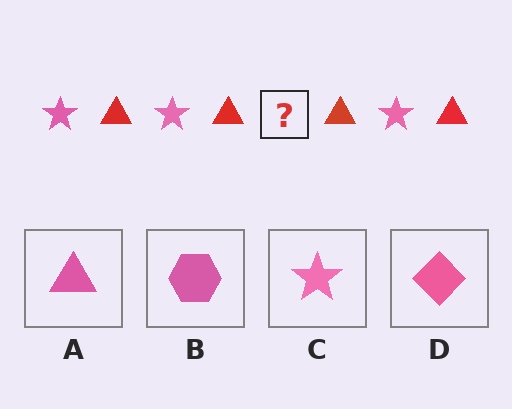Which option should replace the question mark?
Option C.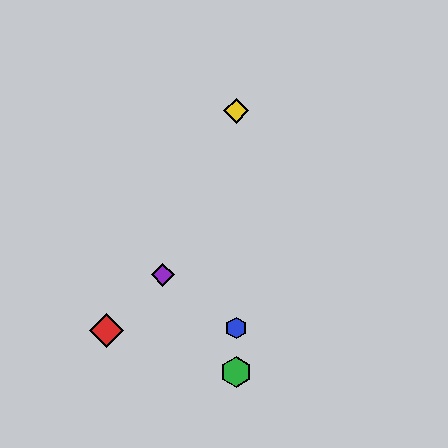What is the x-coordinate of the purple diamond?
The purple diamond is at x≈163.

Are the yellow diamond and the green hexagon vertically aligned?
Yes, both are at x≈236.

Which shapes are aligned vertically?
The blue hexagon, the green hexagon, the yellow diamond are aligned vertically.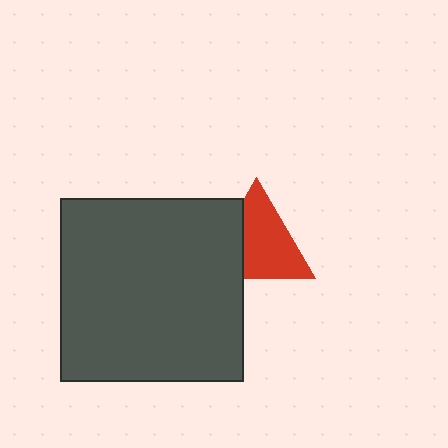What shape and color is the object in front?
The object in front is a dark gray square.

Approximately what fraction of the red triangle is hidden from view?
Roughly 30% of the red triangle is hidden behind the dark gray square.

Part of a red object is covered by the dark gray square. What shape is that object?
It is a triangle.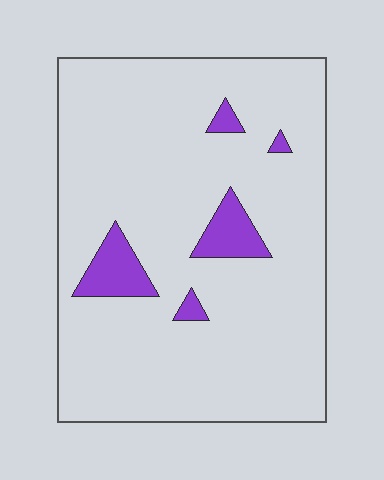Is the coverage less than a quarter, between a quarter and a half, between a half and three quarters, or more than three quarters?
Less than a quarter.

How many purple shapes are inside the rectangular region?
5.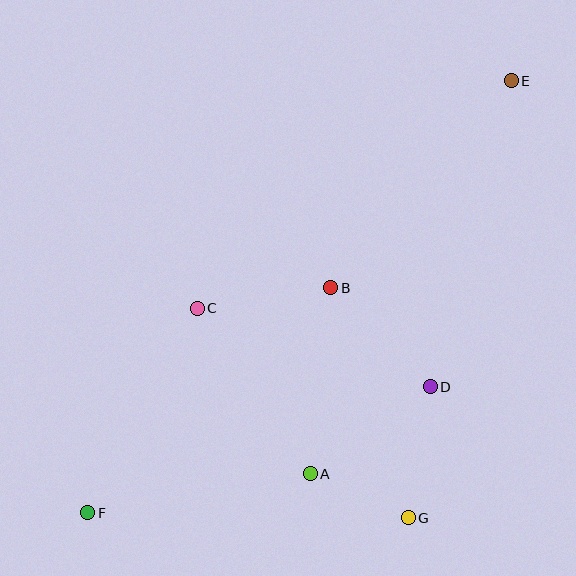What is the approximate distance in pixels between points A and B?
The distance between A and B is approximately 187 pixels.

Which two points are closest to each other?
Points A and G are closest to each other.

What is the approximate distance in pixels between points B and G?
The distance between B and G is approximately 243 pixels.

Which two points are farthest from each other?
Points E and F are farthest from each other.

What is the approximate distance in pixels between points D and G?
The distance between D and G is approximately 133 pixels.